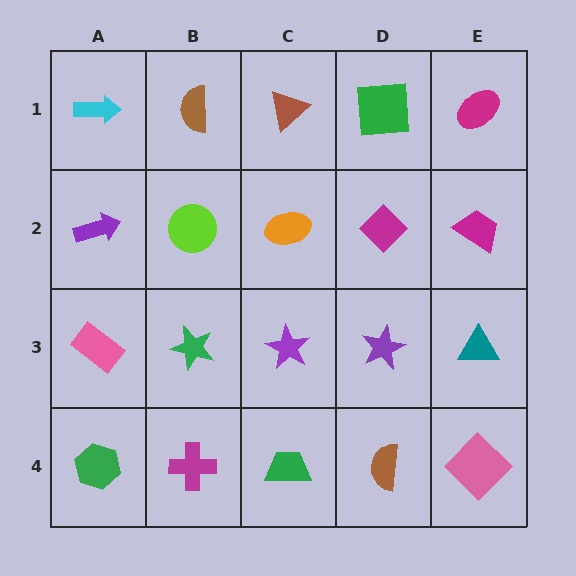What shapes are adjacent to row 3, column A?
A purple arrow (row 2, column A), a green hexagon (row 4, column A), a green star (row 3, column B).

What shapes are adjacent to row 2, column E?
A magenta ellipse (row 1, column E), a teal triangle (row 3, column E), a magenta diamond (row 2, column D).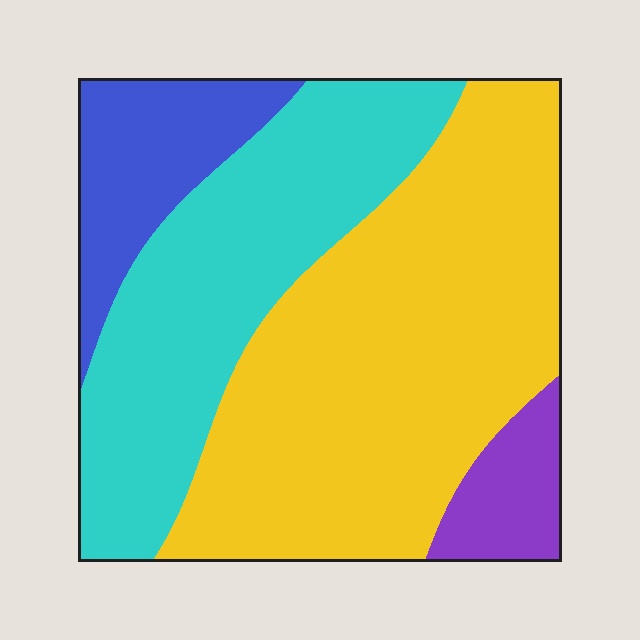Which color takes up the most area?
Yellow, at roughly 50%.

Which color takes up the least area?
Purple, at roughly 5%.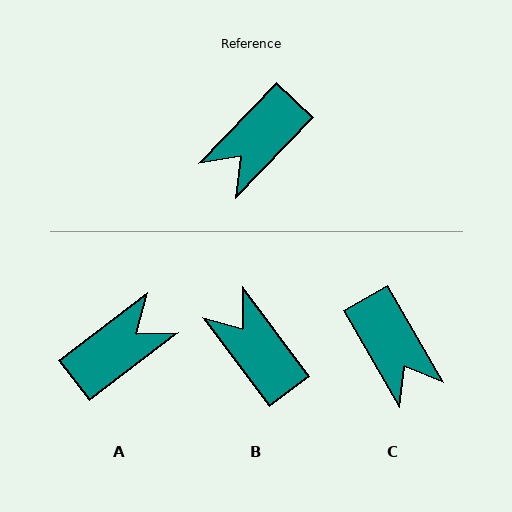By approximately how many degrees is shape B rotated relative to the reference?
Approximately 99 degrees clockwise.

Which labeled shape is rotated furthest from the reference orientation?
A, about 171 degrees away.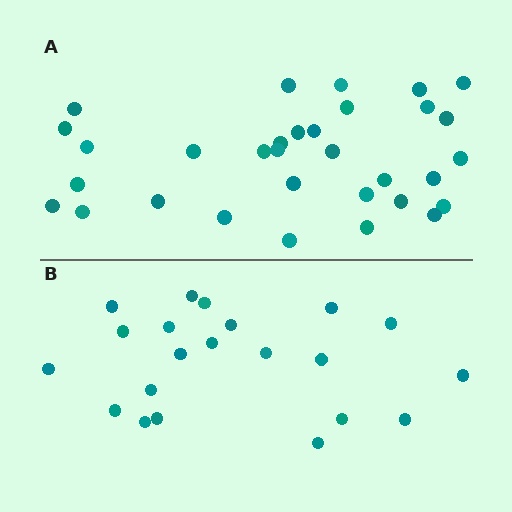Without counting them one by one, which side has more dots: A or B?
Region A (the top region) has more dots.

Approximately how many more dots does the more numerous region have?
Region A has roughly 12 or so more dots than region B.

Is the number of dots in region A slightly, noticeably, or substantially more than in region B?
Region A has substantially more. The ratio is roughly 1.5 to 1.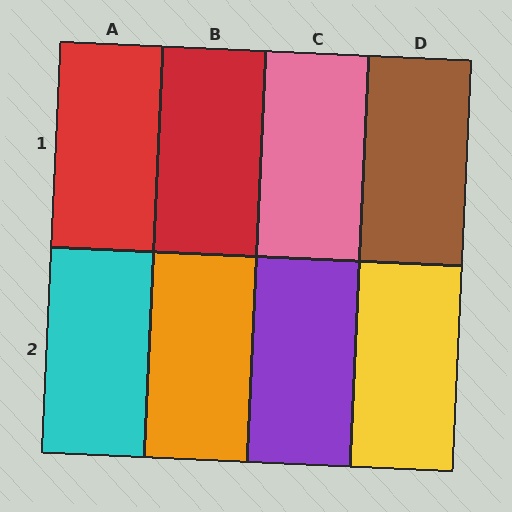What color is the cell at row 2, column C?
Purple.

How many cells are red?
2 cells are red.